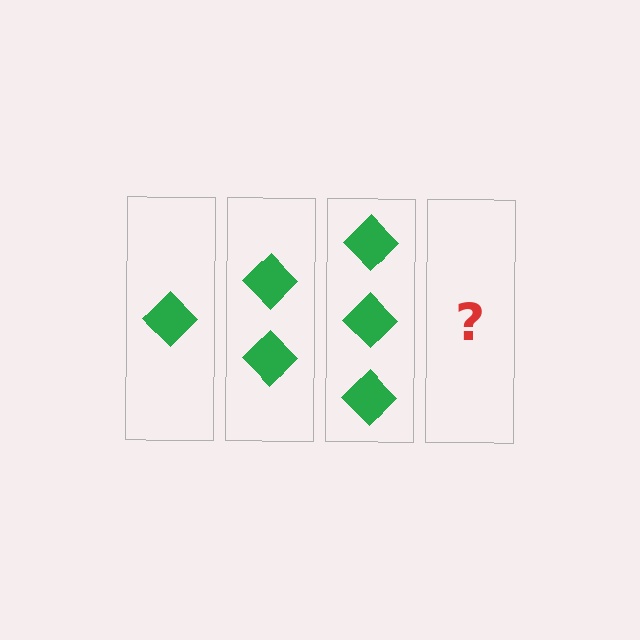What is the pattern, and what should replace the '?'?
The pattern is that each step adds one more diamond. The '?' should be 4 diamonds.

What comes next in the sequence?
The next element should be 4 diamonds.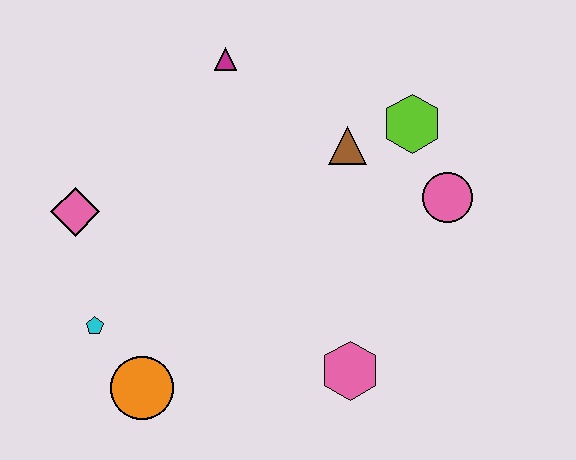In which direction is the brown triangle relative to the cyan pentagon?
The brown triangle is to the right of the cyan pentagon.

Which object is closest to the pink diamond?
The cyan pentagon is closest to the pink diamond.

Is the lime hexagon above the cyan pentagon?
Yes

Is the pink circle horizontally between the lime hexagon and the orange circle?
No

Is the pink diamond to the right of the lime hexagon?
No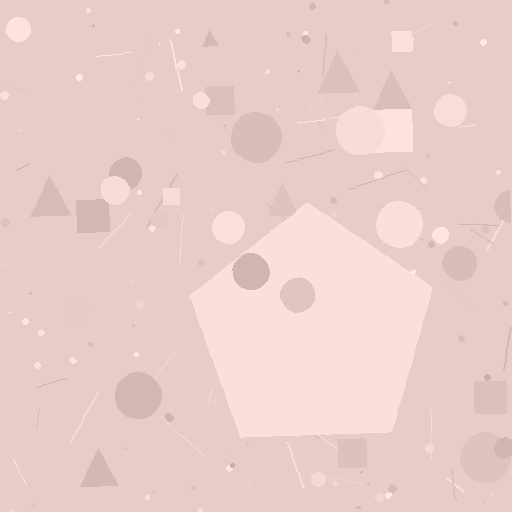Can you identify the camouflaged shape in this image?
The camouflaged shape is a pentagon.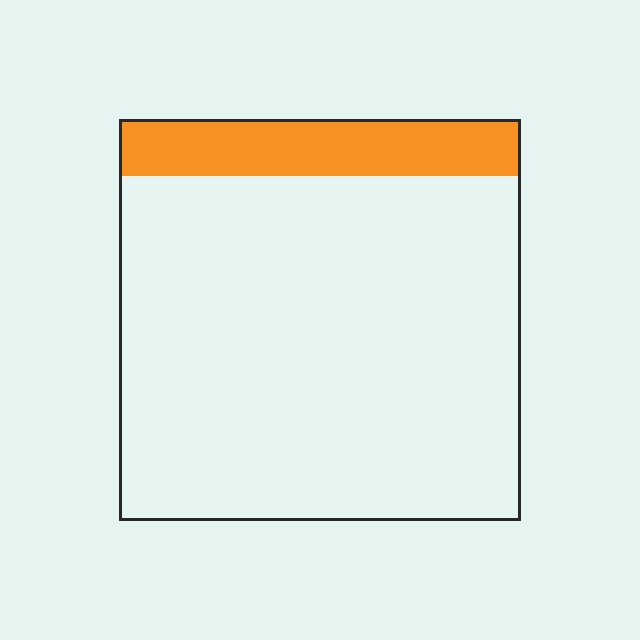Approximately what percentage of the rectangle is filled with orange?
Approximately 15%.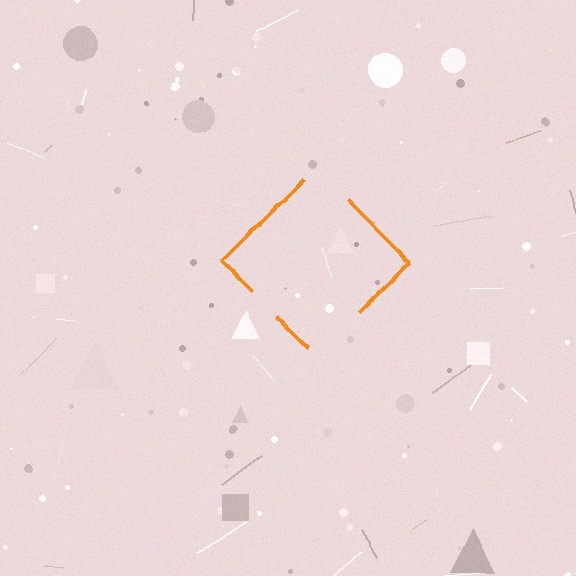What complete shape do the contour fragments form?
The contour fragments form a diamond.